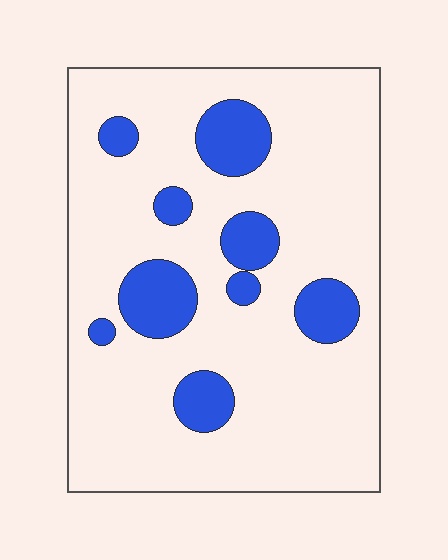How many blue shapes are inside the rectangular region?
9.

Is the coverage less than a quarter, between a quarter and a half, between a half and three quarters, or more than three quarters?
Less than a quarter.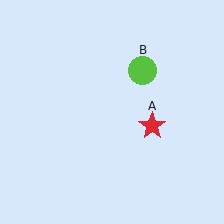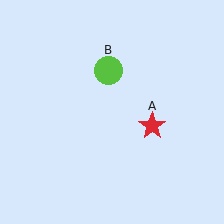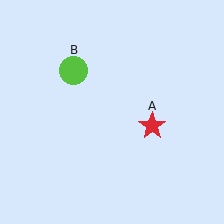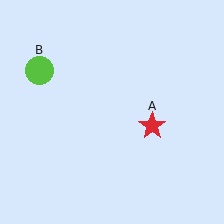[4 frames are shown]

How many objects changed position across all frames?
1 object changed position: lime circle (object B).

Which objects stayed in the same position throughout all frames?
Red star (object A) remained stationary.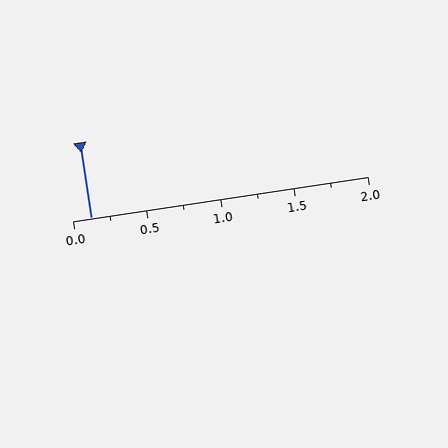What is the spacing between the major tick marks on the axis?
The major ticks are spaced 0.5 apart.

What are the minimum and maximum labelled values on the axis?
The axis runs from 0.0 to 2.0.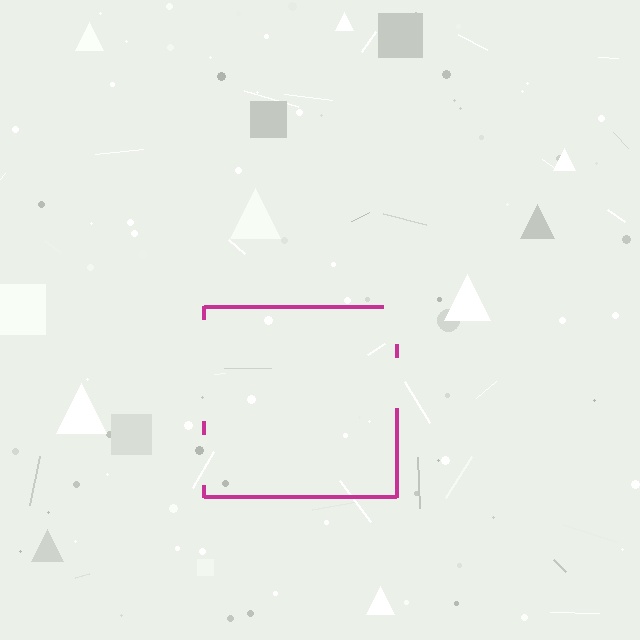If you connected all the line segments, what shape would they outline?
They would outline a square.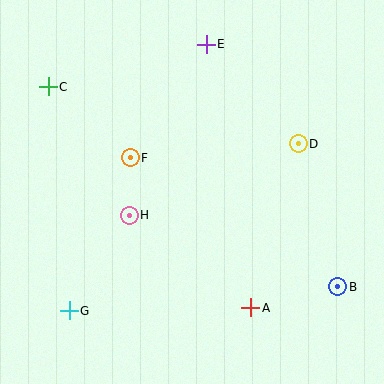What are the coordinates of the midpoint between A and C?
The midpoint between A and C is at (150, 197).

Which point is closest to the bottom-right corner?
Point B is closest to the bottom-right corner.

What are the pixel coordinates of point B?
Point B is at (338, 287).